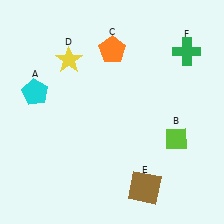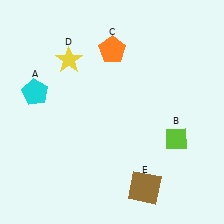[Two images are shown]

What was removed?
The green cross (F) was removed in Image 2.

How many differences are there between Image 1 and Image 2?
There is 1 difference between the two images.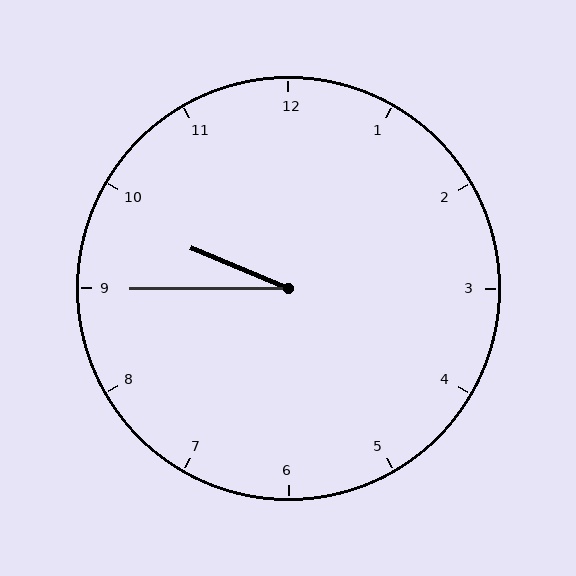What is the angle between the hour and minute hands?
Approximately 22 degrees.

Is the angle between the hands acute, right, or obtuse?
It is acute.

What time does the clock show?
9:45.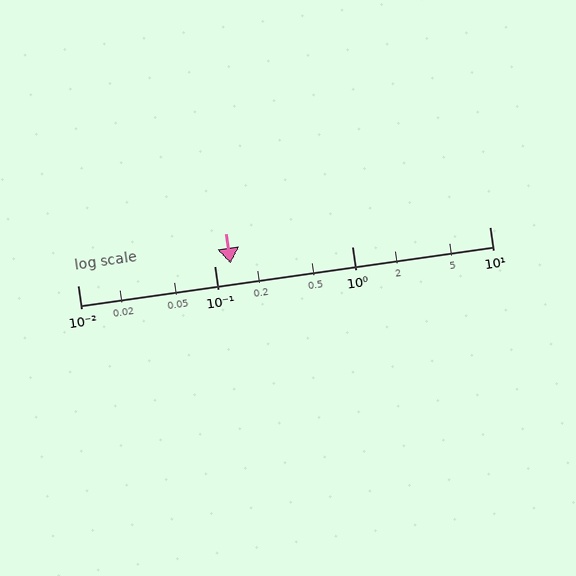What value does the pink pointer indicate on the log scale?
The pointer indicates approximately 0.13.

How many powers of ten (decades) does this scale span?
The scale spans 3 decades, from 0.01 to 10.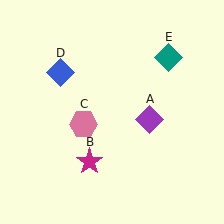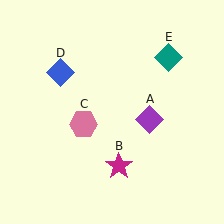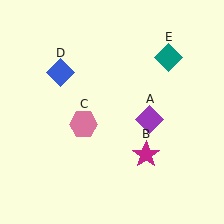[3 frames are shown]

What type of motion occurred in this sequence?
The magenta star (object B) rotated counterclockwise around the center of the scene.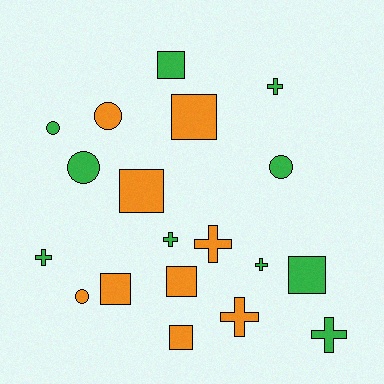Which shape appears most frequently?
Cross, with 7 objects.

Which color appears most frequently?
Green, with 10 objects.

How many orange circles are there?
There are 2 orange circles.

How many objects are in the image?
There are 19 objects.